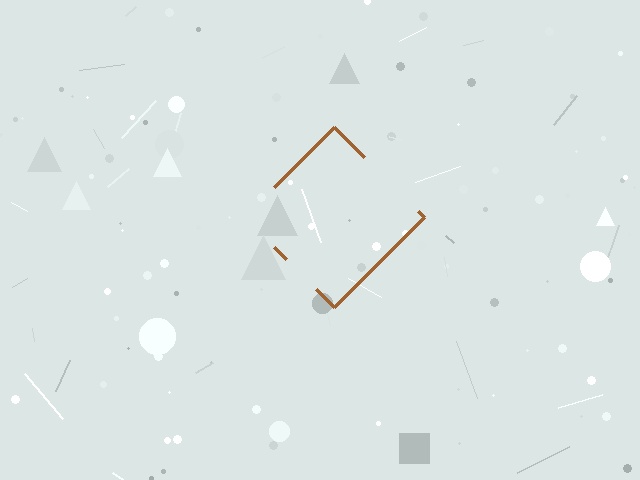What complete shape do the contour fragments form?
The contour fragments form a diamond.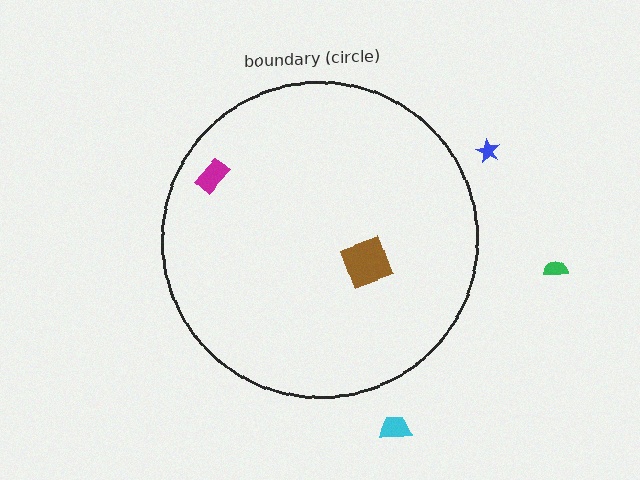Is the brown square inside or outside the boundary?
Inside.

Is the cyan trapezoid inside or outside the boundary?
Outside.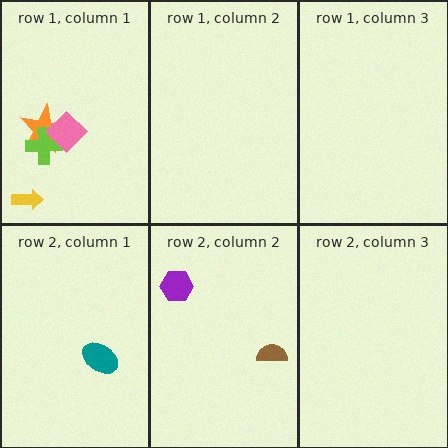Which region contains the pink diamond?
The row 1, column 1 region.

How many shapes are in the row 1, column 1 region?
4.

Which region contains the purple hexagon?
The row 2, column 2 region.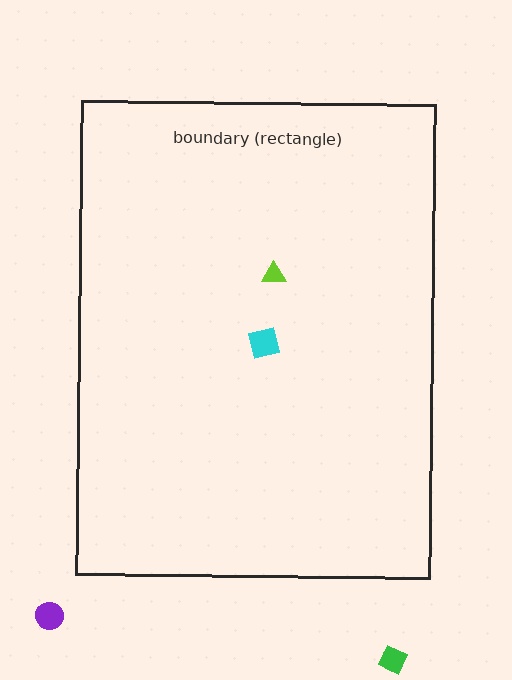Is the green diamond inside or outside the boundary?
Outside.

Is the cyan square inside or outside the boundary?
Inside.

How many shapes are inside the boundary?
2 inside, 2 outside.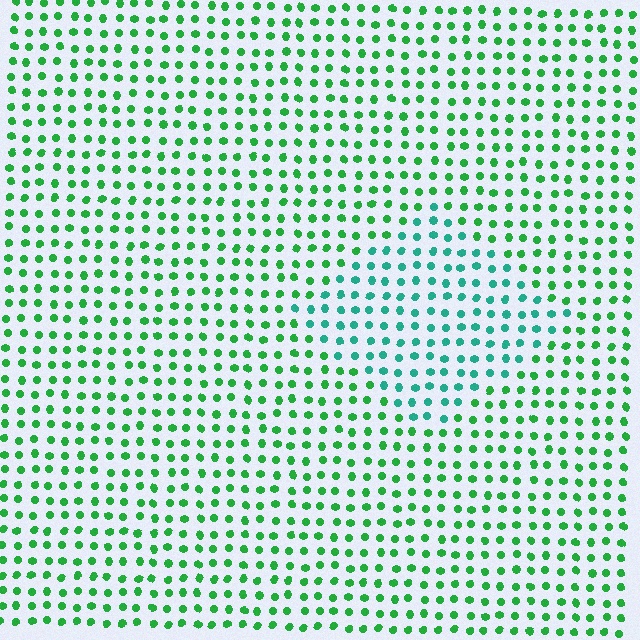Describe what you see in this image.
The image is filled with small green elements in a uniform arrangement. A diamond-shaped region is visible where the elements are tinted to a slightly different hue, forming a subtle color boundary.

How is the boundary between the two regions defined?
The boundary is defined purely by a slight shift in hue (about 36 degrees). Spacing, size, and orientation are identical on both sides.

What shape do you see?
I see a diamond.